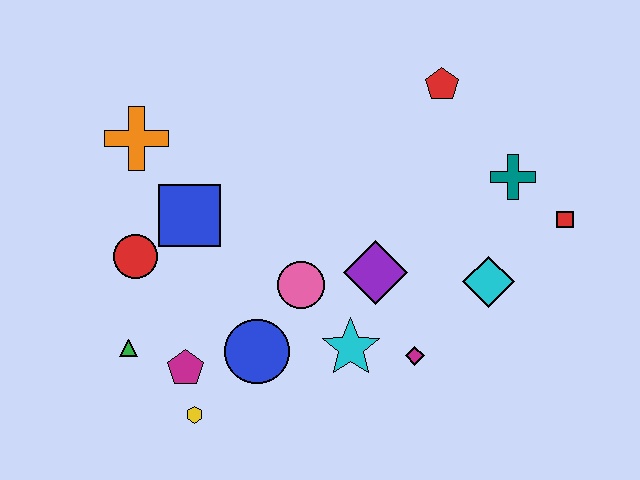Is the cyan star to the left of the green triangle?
No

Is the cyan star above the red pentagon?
No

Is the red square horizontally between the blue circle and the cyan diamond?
No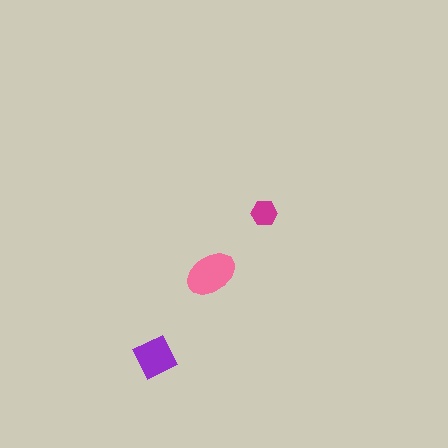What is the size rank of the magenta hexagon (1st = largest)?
3rd.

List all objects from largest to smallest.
The pink ellipse, the purple diamond, the magenta hexagon.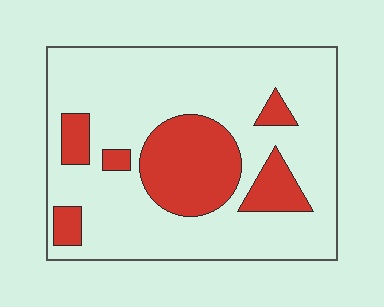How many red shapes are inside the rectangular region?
6.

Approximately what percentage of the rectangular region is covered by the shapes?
Approximately 25%.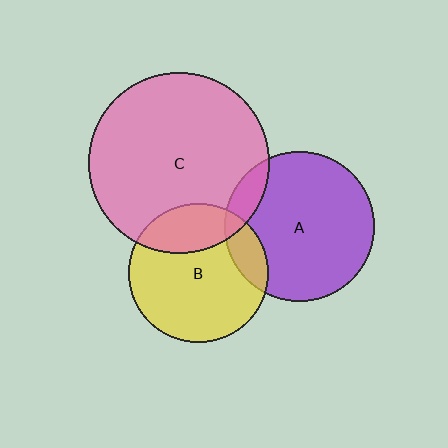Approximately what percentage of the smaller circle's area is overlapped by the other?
Approximately 25%.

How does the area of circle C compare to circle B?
Approximately 1.7 times.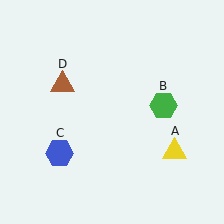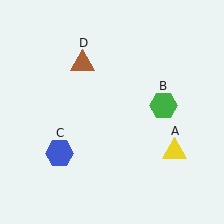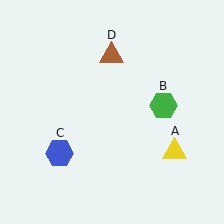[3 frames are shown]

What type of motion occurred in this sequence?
The brown triangle (object D) rotated clockwise around the center of the scene.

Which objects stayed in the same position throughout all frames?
Yellow triangle (object A) and green hexagon (object B) and blue hexagon (object C) remained stationary.